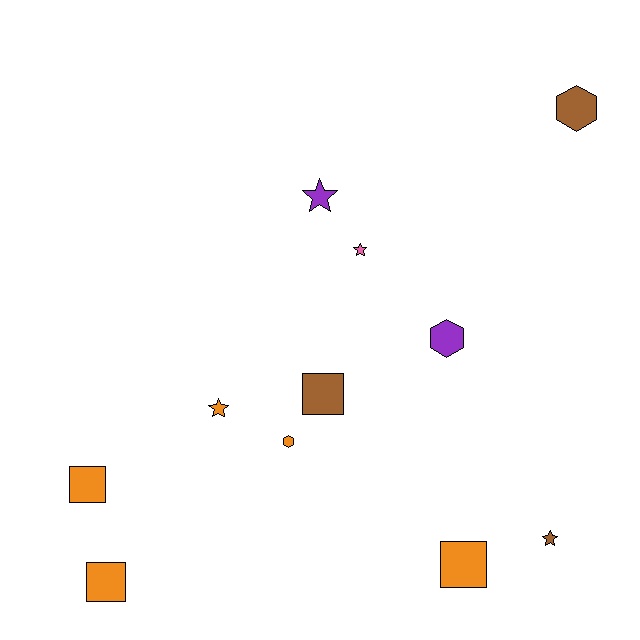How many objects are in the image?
There are 11 objects.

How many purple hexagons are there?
There is 1 purple hexagon.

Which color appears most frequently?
Orange, with 5 objects.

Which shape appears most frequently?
Star, with 4 objects.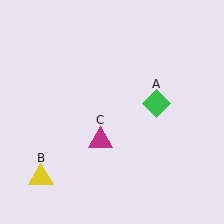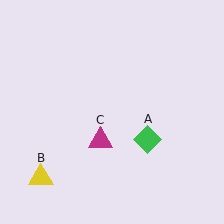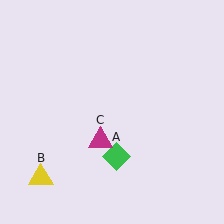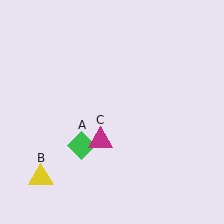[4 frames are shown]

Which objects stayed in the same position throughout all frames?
Yellow triangle (object B) and magenta triangle (object C) remained stationary.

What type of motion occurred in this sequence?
The green diamond (object A) rotated clockwise around the center of the scene.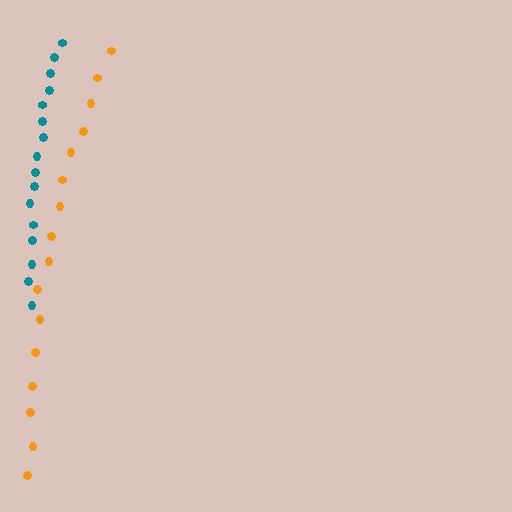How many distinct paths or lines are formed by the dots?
There are 2 distinct paths.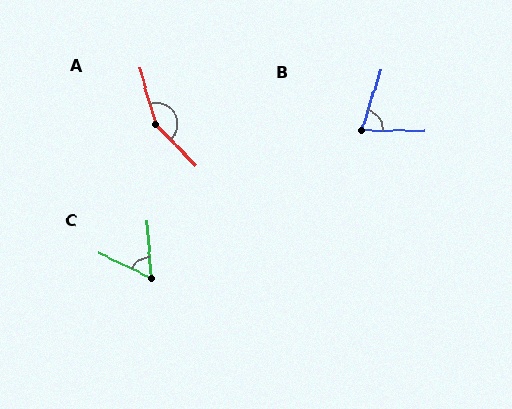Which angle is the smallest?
C, at approximately 60 degrees.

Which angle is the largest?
A, at approximately 151 degrees.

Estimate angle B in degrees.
Approximately 73 degrees.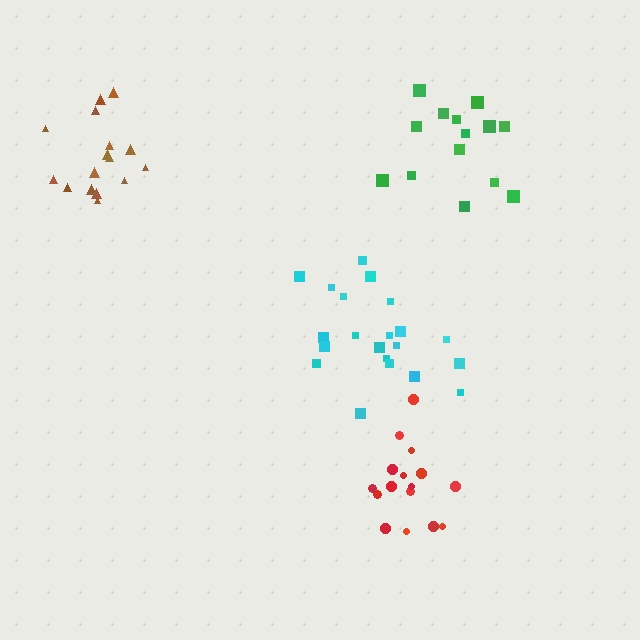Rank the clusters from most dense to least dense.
red, brown, green, cyan.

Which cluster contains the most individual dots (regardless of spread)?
Cyan (21).